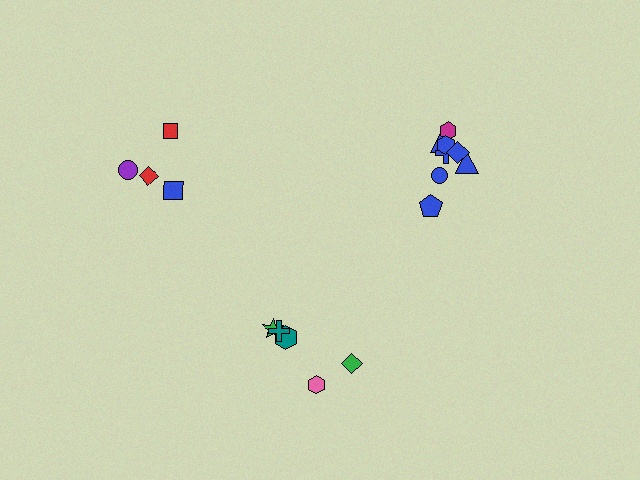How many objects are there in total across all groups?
There are 17 objects.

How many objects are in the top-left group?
There are 4 objects.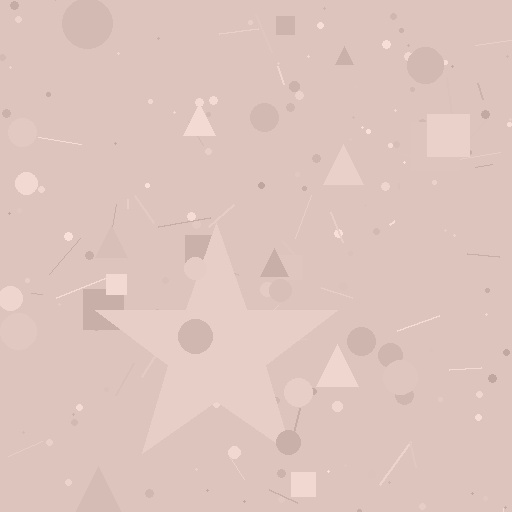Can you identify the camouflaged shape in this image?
The camouflaged shape is a star.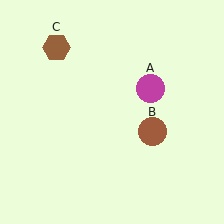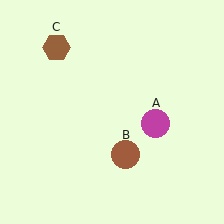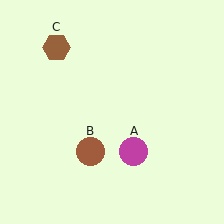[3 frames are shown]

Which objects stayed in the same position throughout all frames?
Brown hexagon (object C) remained stationary.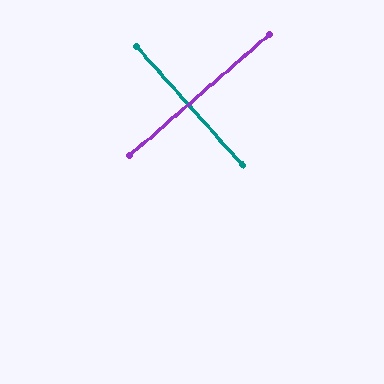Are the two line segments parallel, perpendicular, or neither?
Perpendicular — they meet at approximately 89°.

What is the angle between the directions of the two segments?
Approximately 89 degrees.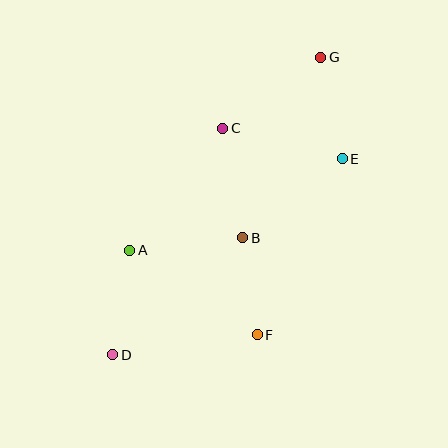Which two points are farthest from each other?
Points D and G are farthest from each other.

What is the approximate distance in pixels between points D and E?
The distance between D and E is approximately 302 pixels.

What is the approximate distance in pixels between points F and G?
The distance between F and G is approximately 285 pixels.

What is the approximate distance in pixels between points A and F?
The distance between A and F is approximately 153 pixels.